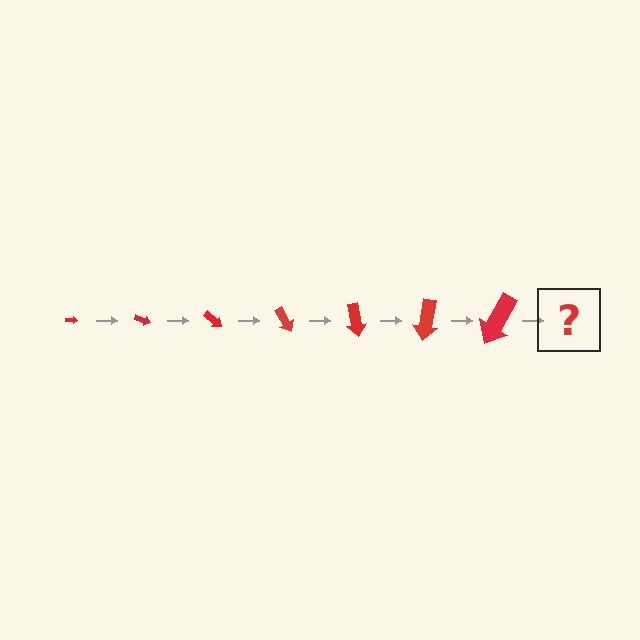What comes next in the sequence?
The next element should be an arrow, larger than the previous one and rotated 140 degrees from the start.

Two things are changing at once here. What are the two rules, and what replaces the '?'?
The two rules are that the arrow grows larger each step and it rotates 20 degrees each step. The '?' should be an arrow, larger than the previous one and rotated 140 degrees from the start.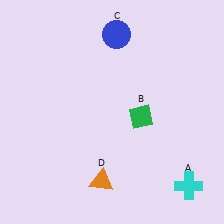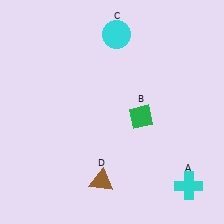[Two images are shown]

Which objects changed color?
C changed from blue to cyan. D changed from orange to brown.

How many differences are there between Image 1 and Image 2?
There are 2 differences between the two images.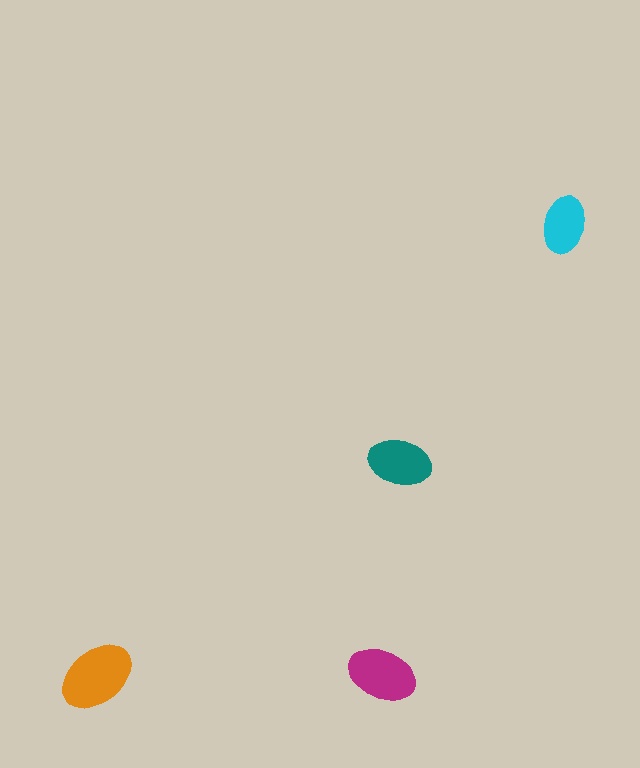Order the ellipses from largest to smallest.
the orange one, the magenta one, the teal one, the cyan one.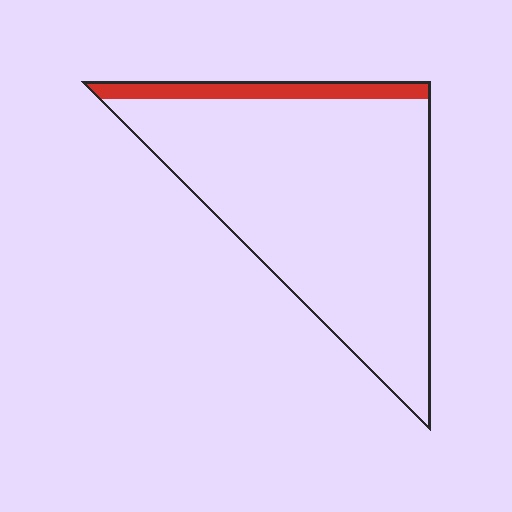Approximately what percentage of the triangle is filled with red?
Approximately 10%.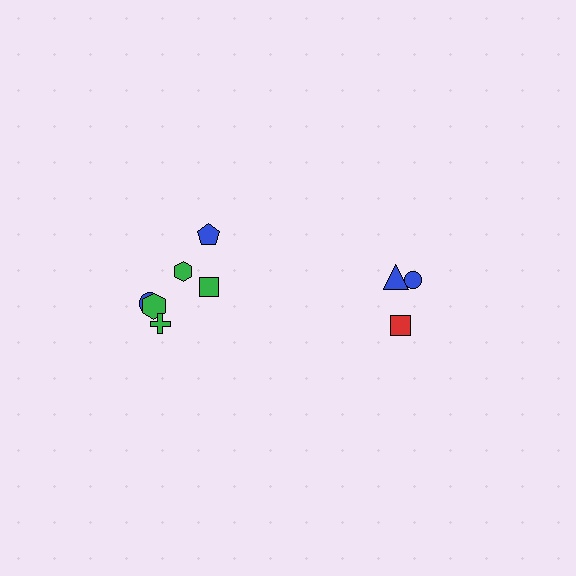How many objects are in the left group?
There are 6 objects.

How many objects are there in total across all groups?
There are 9 objects.